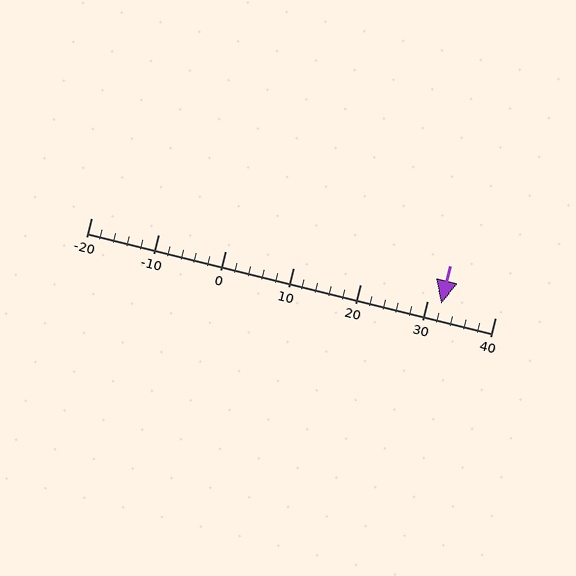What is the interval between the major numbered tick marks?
The major tick marks are spaced 10 units apart.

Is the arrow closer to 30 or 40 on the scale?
The arrow is closer to 30.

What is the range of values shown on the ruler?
The ruler shows values from -20 to 40.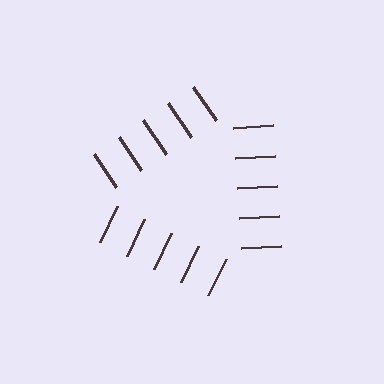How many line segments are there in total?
15 — 5 along each of the 3 edges.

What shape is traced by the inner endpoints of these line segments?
An illusory triangle — the line segments terminate on its edges but no continuous stroke is drawn.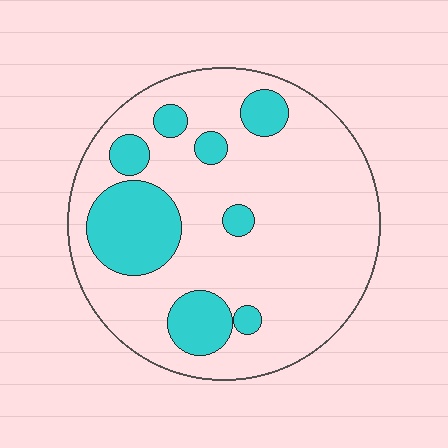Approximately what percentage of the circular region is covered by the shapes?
Approximately 20%.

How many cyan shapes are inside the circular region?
8.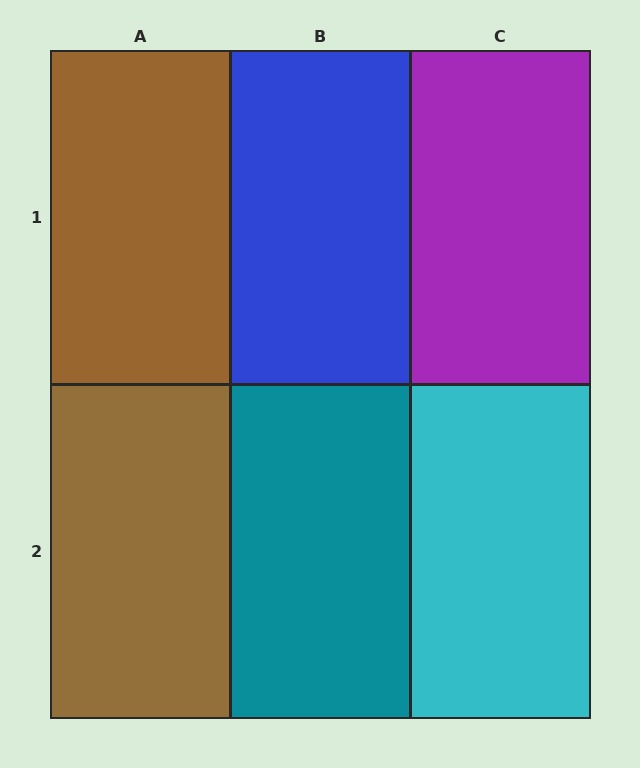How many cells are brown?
2 cells are brown.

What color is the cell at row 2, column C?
Cyan.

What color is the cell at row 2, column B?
Teal.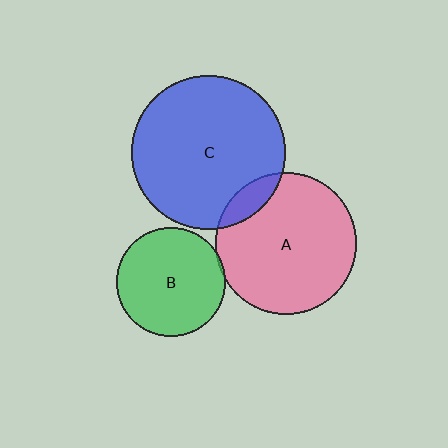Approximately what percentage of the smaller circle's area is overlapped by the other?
Approximately 10%.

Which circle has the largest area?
Circle C (blue).